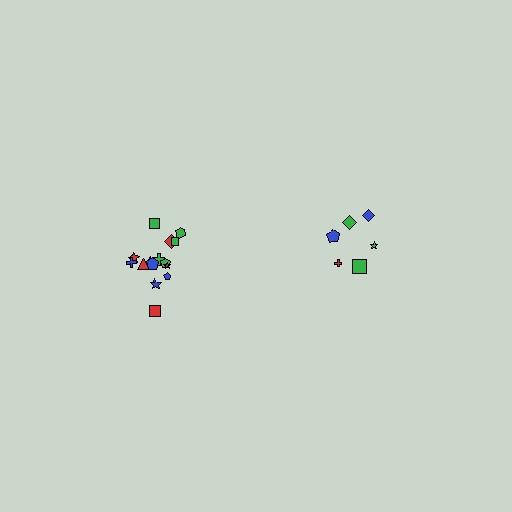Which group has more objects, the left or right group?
The left group.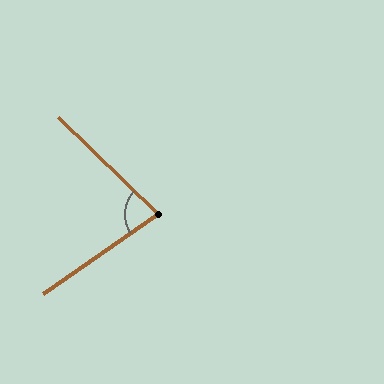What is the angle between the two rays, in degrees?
Approximately 79 degrees.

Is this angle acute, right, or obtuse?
It is acute.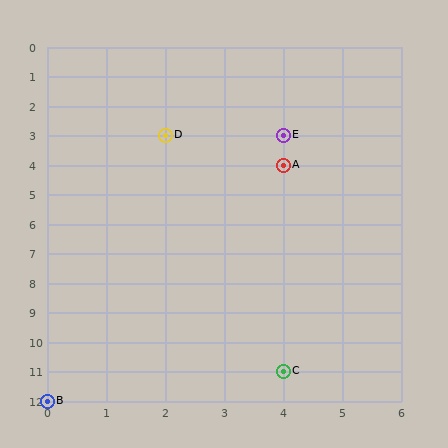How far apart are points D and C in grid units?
Points D and C are 2 columns and 8 rows apart (about 8.2 grid units diagonally).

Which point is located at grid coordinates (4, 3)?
Point E is at (4, 3).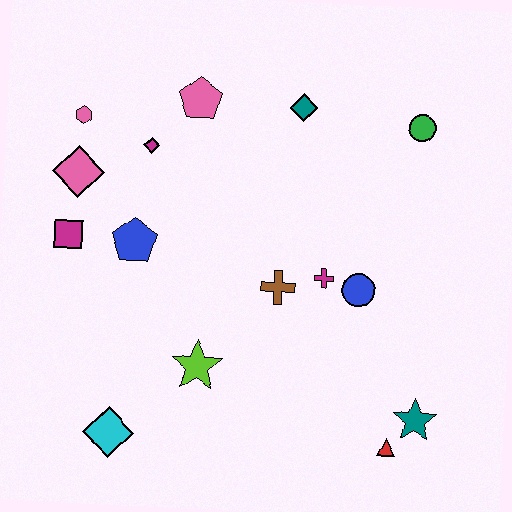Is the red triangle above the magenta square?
No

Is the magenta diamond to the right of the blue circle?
No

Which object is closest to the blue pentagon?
The magenta square is closest to the blue pentagon.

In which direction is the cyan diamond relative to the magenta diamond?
The cyan diamond is below the magenta diamond.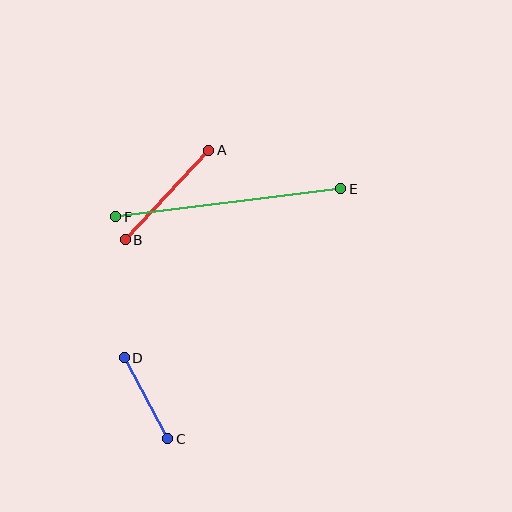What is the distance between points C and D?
The distance is approximately 92 pixels.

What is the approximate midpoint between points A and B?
The midpoint is at approximately (167, 195) pixels.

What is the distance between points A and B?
The distance is approximately 122 pixels.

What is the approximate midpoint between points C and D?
The midpoint is at approximately (146, 398) pixels.